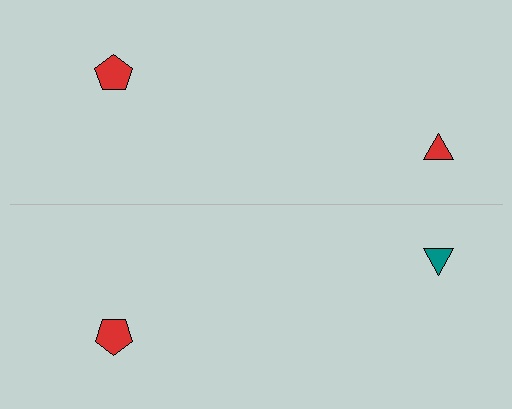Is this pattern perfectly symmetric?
No, the pattern is not perfectly symmetric. The teal triangle on the bottom side breaks the symmetry — its mirror counterpart is red.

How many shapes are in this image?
There are 4 shapes in this image.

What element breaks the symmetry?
The teal triangle on the bottom side breaks the symmetry — its mirror counterpart is red.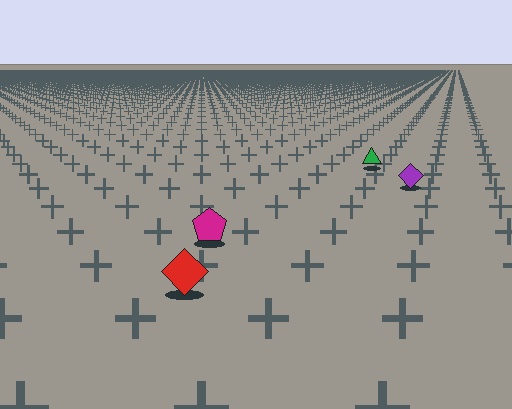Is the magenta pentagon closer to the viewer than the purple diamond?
Yes. The magenta pentagon is closer — you can tell from the texture gradient: the ground texture is coarser near it.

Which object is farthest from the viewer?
The green triangle is farthest from the viewer. It appears smaller and the ground texture around it is denser.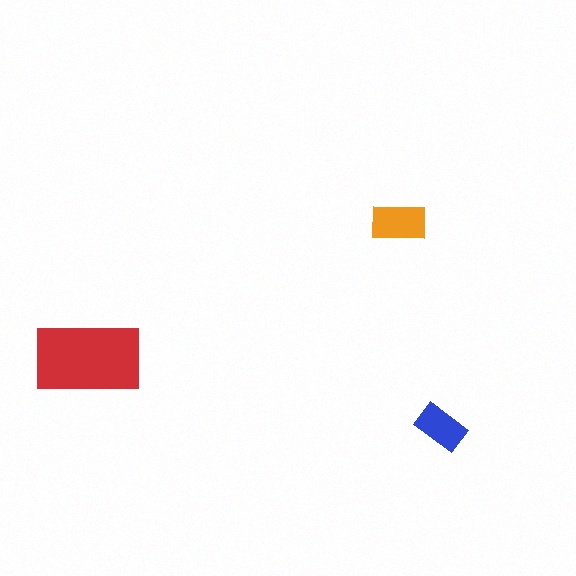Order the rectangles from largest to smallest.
the red one, the orange one, the blue one.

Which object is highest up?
The orange rectangle is topmost.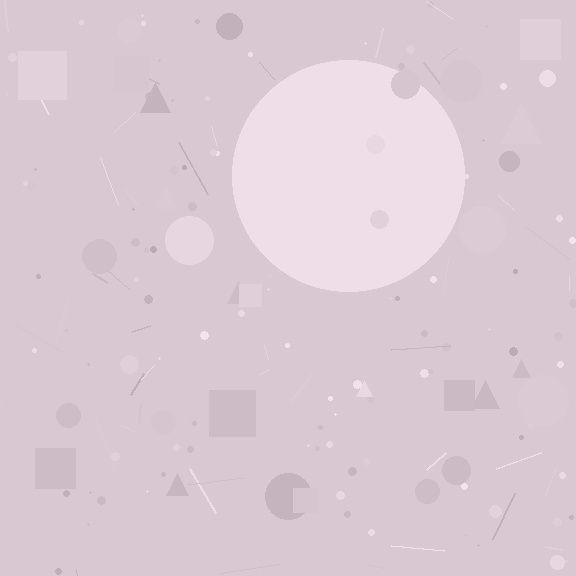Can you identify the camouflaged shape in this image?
The camouflaged shape is a circle.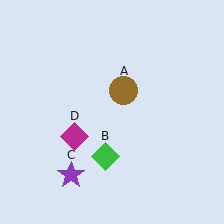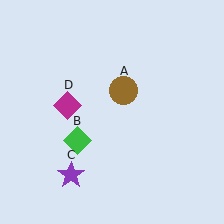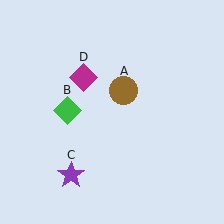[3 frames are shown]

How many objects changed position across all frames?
2 objects changed position: green diamond (object B), magenta diamond (object D).